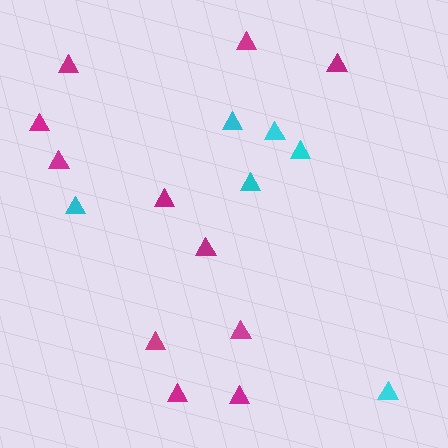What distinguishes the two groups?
There are 2 groups: one group of magenta triangles (11) and one group of cyan triangles (6).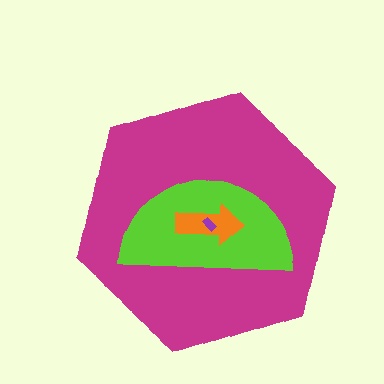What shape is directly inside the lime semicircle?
The orange arrow.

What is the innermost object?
The purple rectangle.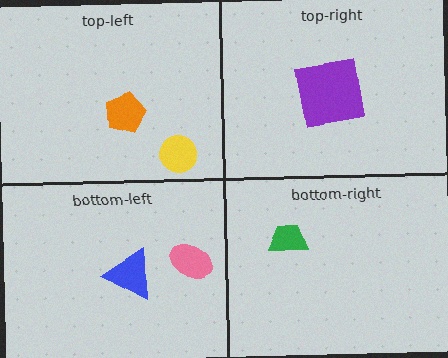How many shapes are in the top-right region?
1.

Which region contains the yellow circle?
The top-left region.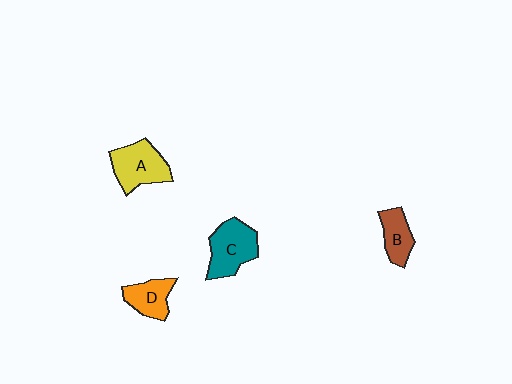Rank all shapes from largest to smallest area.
From largest to smallest: C (teal), A (yellow), D (orange), B (brown).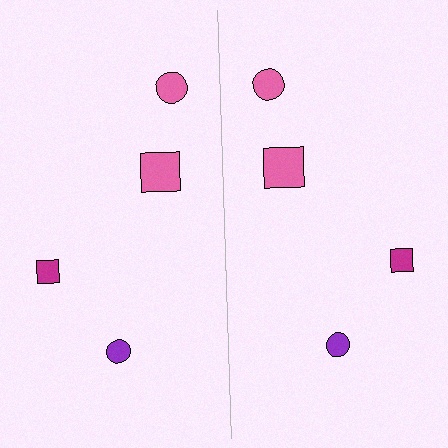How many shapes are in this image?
There are 8 shapes in this image.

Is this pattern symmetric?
Yes, this pattern has bilateral (reflection) symmetry.